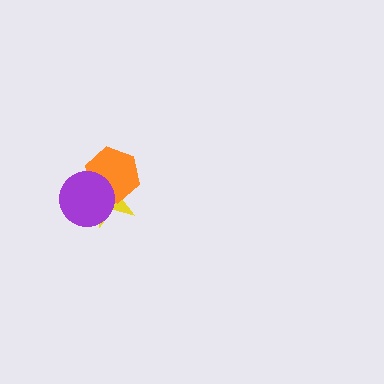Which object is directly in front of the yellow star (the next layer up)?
The orange hexagon is directly in front of the yellow star.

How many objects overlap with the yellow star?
2 objects overlap with the yellow star.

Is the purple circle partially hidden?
No, no other shape covers it.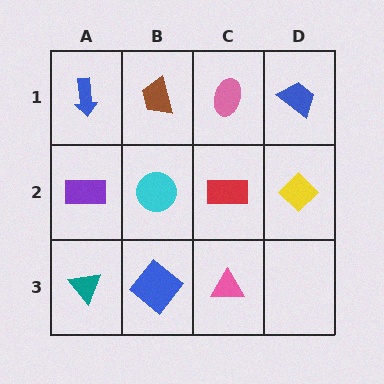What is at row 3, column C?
A pink triangle.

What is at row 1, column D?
A blue trapezoid.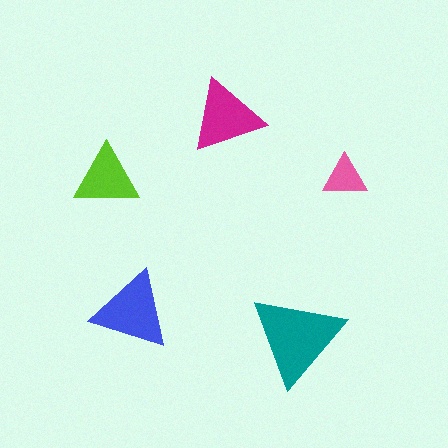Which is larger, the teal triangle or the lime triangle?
The teal one.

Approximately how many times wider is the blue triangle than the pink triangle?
About 2 times wider.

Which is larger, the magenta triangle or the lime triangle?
The magenta one.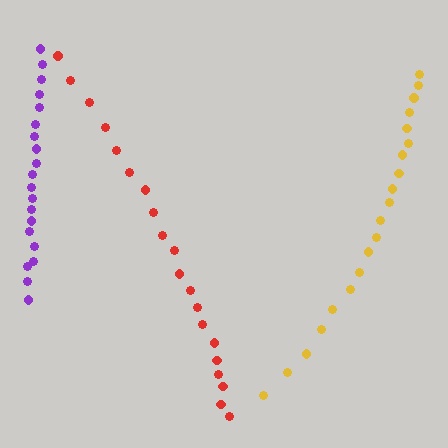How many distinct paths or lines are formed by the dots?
There are 3 distinct paths.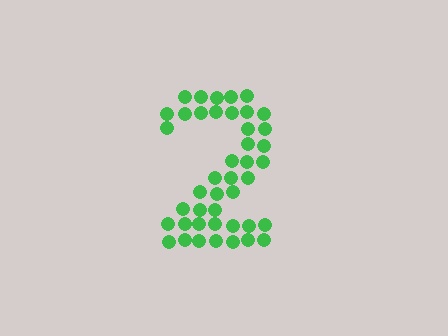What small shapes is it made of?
It is made of small circles.